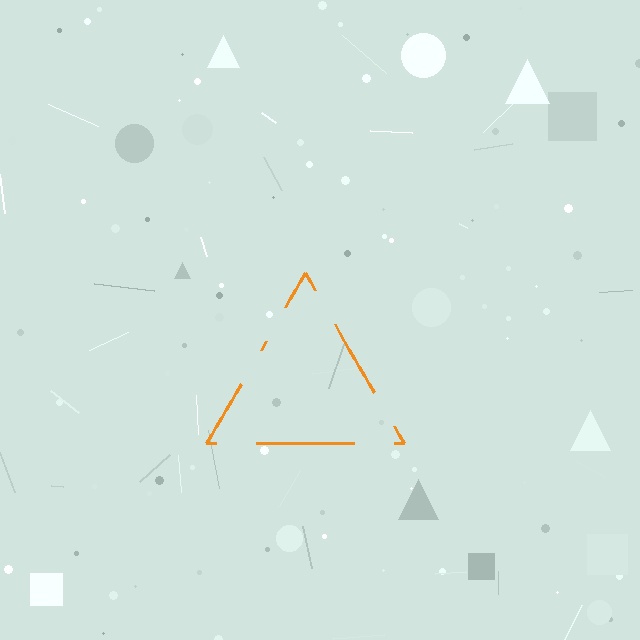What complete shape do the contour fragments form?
The contour fragments form a triangle.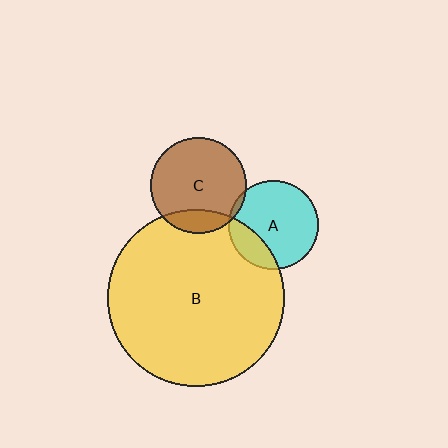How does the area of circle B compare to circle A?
Approximately 3.9 times.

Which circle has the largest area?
Circle B (yellow).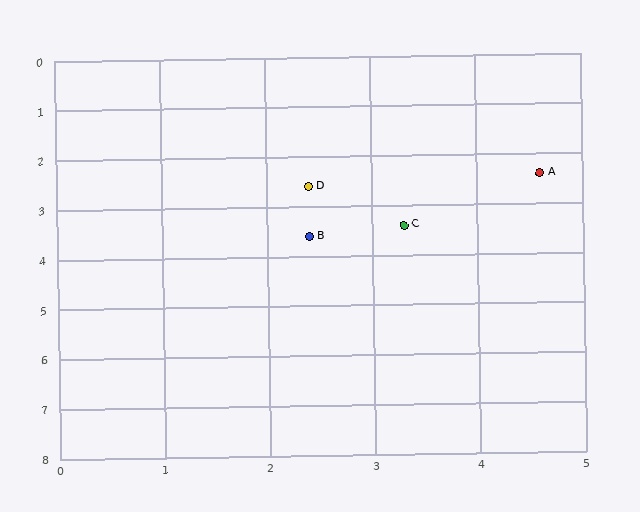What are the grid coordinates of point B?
Point B is at approximately (2.4, 3.6).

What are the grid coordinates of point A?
Point A is at approximately (4.6, 2.4).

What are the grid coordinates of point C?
Point C is at approximately (3.3, 3.4).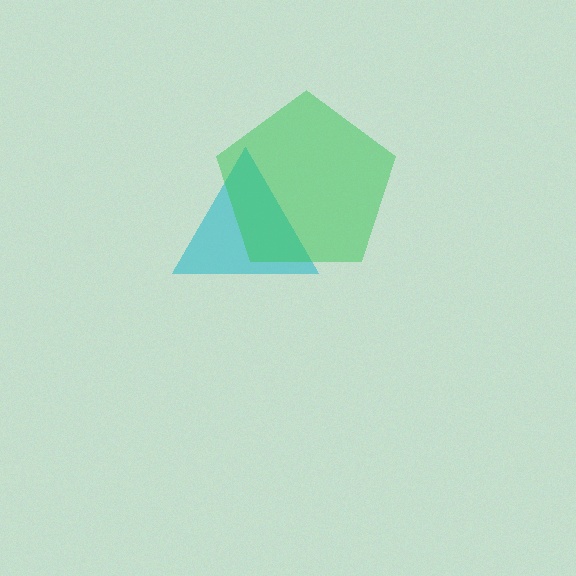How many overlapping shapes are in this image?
There are 2 overlapping shapes in the image.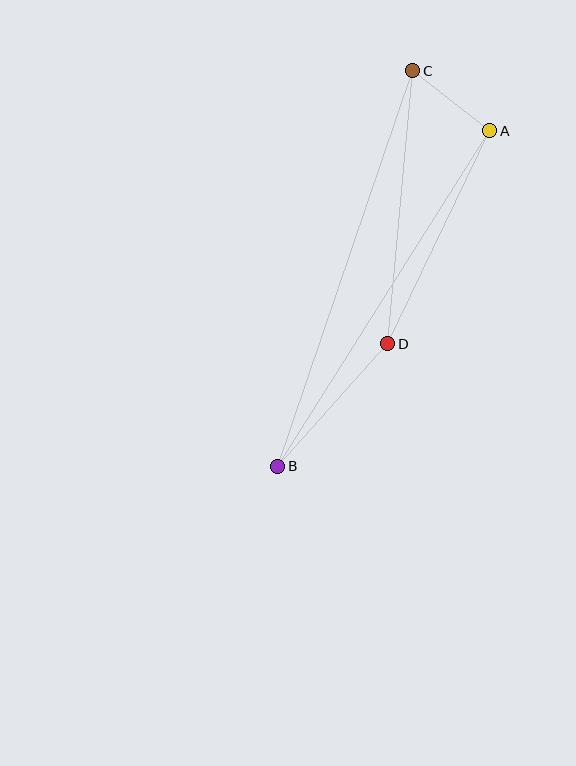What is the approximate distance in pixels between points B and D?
The distance between B and D is approximately 164 pixels.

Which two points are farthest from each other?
Points B and C are farthest from each other.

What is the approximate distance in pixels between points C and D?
The distance between C and D is approximately 274 pixels.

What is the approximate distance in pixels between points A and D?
The distance between A and D is approximately 236 pixels.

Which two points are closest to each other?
Points A and C are closest to each other.